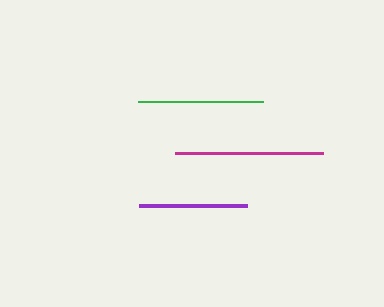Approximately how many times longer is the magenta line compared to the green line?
The magenta line is approximately 1.2 times the length of the green line.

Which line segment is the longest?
The magenta line is the longest at approximately 147 pixels.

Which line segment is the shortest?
The purple line is the shortest at approximately 108 pixels.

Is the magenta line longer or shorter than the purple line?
The magenta line is longer than the purple line.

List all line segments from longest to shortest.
From longest to shortest: magenta, green, purple.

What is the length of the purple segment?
The purple segment is approximately 108 pixels long.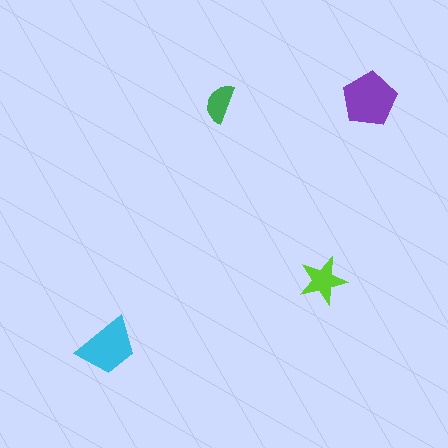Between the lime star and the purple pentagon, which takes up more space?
The purple pentagon.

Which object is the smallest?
The green semicircle.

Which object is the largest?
The purple pentagon.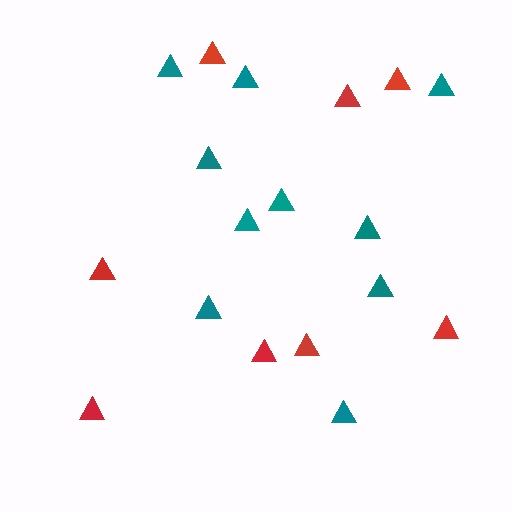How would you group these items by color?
There are 2 groups: one group of teal triangles (10) and one group of red triangles (8).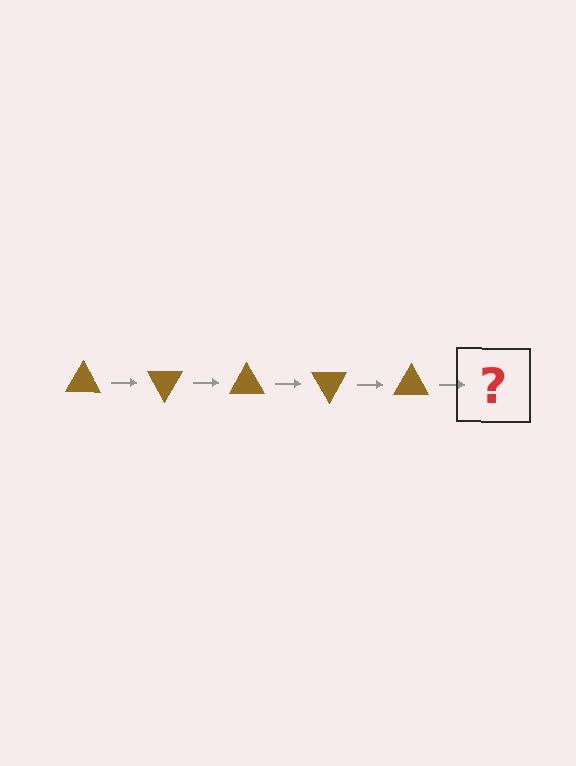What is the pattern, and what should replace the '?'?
The pattern is that the triangle rotates 60 degrees each step. The '?' should be a brown triangle rotated 300 degrees.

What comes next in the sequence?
The next element should be a brown triangle rotated 300 degrees.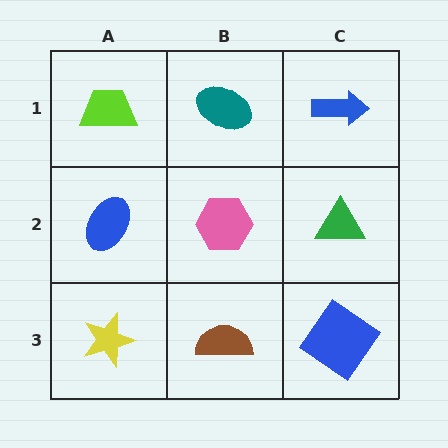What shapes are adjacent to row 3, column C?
A green triangle (row 2, column C), a brown semicircle (row 3, column B).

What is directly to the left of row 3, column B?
A yellow star.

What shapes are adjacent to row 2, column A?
A lime trapezoid (row 1, column A), a yellow star (row 3, column A), a pink hexagon (row 2, column B).